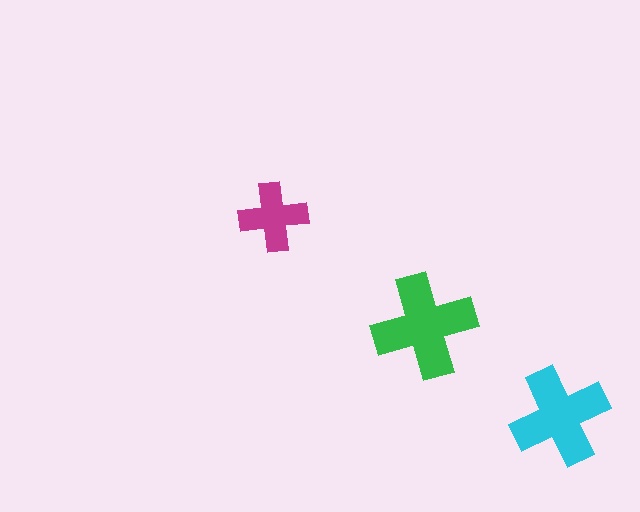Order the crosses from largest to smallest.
the green one, the cyan one, the magenta one.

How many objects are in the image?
There are 3 objects in the image.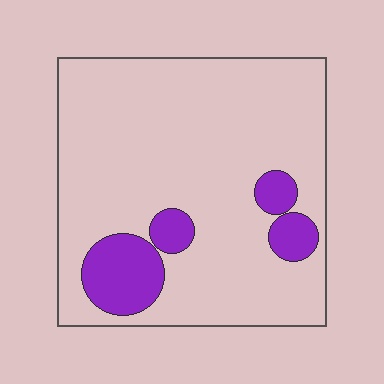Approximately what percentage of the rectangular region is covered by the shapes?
Approximately 15%.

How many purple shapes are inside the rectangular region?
4.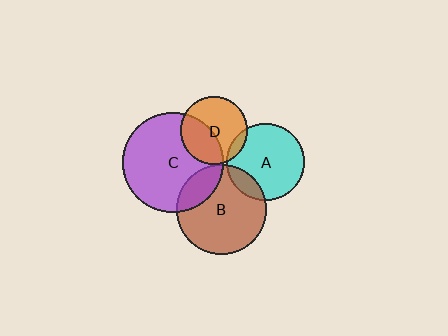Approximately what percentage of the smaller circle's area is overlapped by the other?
Approximately 20%.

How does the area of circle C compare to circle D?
Approximately 2.2 times.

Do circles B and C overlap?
Yes.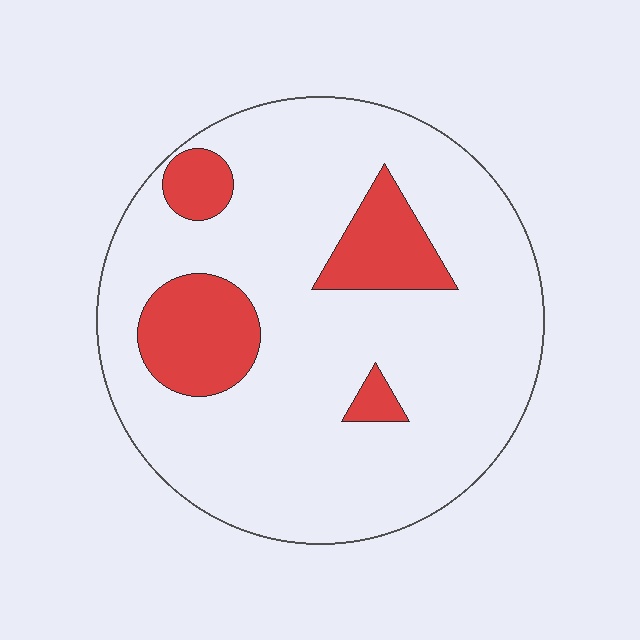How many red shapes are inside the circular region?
4.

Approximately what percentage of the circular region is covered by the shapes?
Approximately 20%.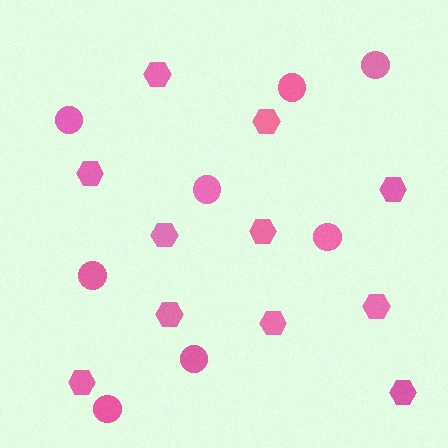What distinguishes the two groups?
There are 2 groups: one group of hexagons (11) and one group of circles (8).